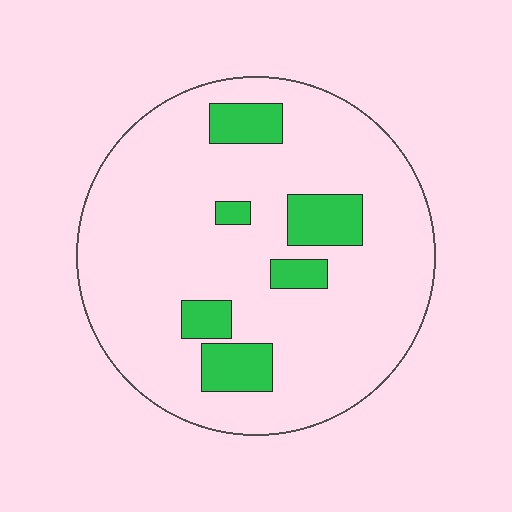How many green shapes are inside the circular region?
6.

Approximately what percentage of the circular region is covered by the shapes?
Approximately 15%.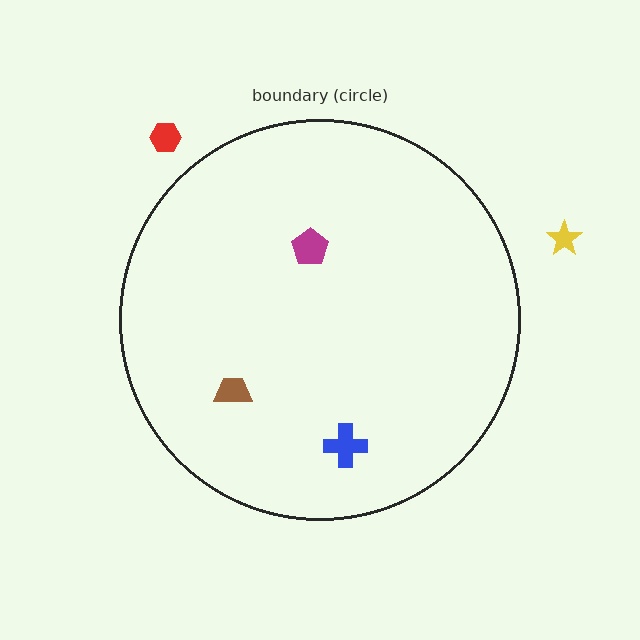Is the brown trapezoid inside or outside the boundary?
Inside.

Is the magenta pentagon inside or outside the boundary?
Inside.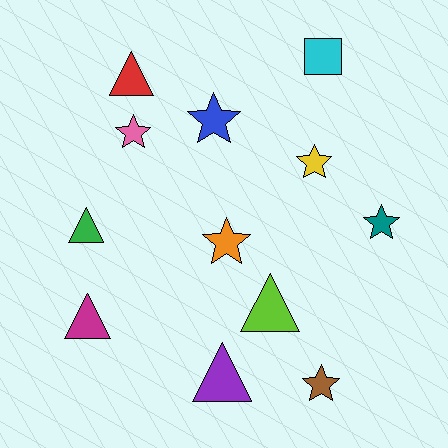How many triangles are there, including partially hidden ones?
There are 5 triangles.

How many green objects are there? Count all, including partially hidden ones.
There is 1 green object.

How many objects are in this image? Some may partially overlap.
There are 12 objects.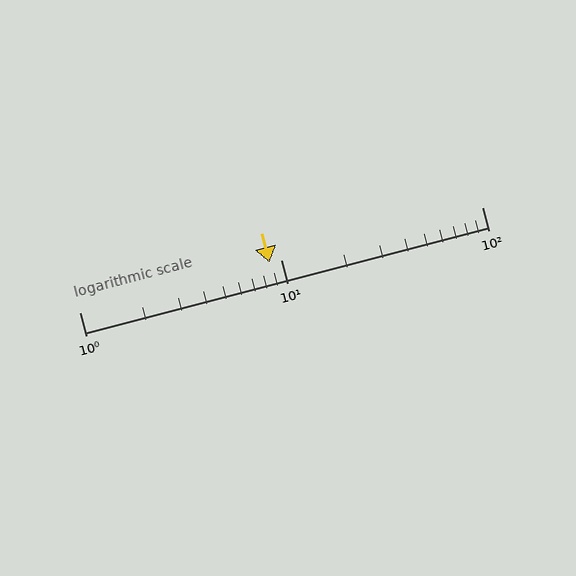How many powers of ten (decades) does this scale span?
The scale spans 2 decades, from 1 to 100.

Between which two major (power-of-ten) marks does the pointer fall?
The pointer is between 1 and 10.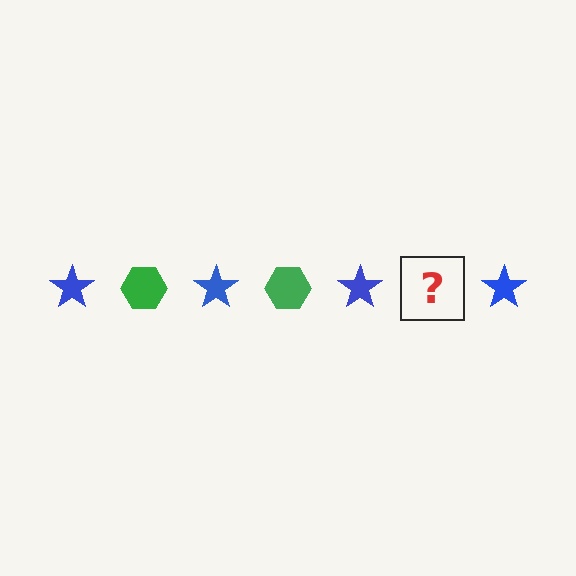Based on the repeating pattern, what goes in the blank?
The blank should be a green hexagon.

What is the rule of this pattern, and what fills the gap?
The rule is that the pattern alternates between blue star and green hexagon. The gap should be filled with a green hexagon.